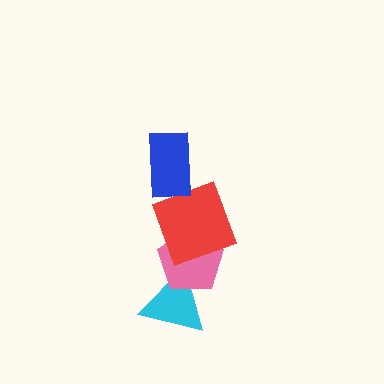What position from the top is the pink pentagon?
The pink pentagon is 3rd from the top.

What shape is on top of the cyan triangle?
The pink pentagon is on top of the cyan triangle.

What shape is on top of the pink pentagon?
The red square is on top of the pink pentagon.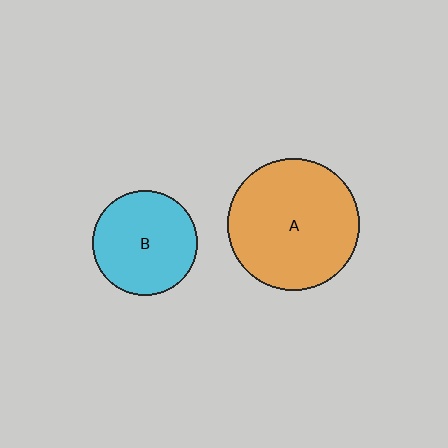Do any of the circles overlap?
No, none of the circles overlap.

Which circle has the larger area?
Circle A (orange).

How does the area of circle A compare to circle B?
Approximately 1.6 times.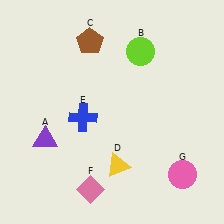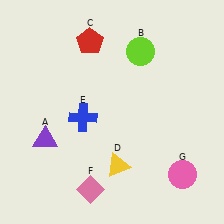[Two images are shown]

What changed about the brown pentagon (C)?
In Image 1, C is brown. In Image 2, it changed to red.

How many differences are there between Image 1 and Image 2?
There is 1 difference between the two images.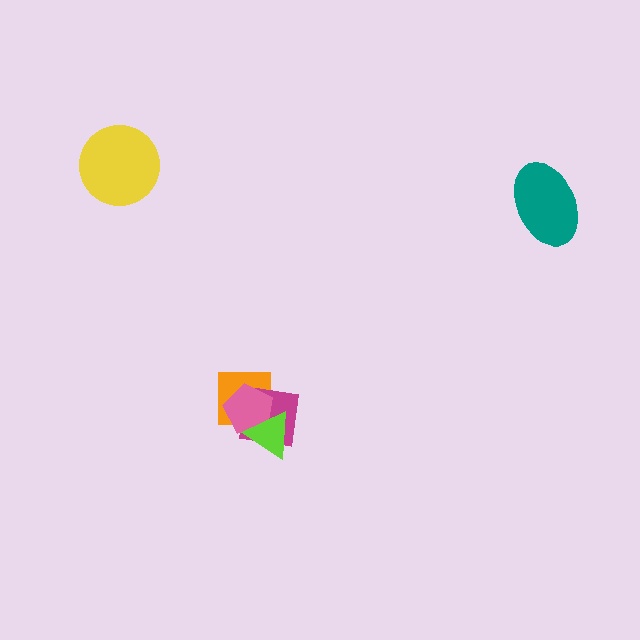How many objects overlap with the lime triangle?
3 objects overlap with the lime triangle.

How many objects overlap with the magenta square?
3 objects overlap with the magenta square.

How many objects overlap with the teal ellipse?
0 objects overlap with the teal ellipse.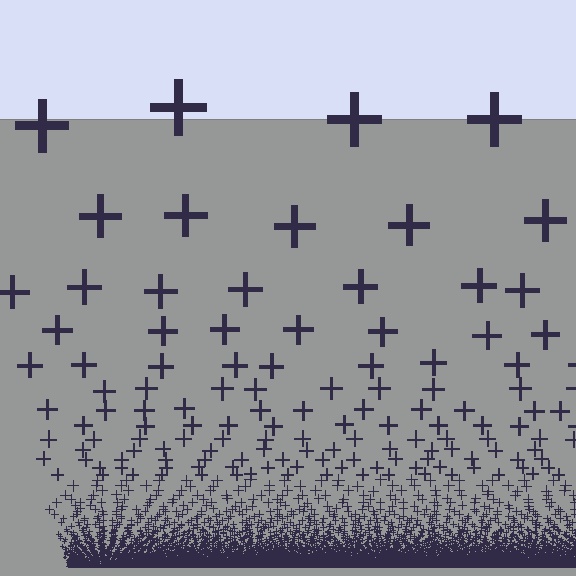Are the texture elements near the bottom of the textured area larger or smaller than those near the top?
Smaller. The gradient is inverted — elements near the bottom are smaller and denser.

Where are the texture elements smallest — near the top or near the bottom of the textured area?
Near the bottom.